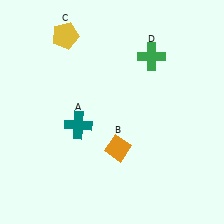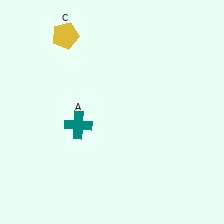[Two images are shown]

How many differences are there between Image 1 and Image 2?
There are 2 differences between the two images.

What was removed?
The orange diamond (B), the green cross (D) were removed in Image 2.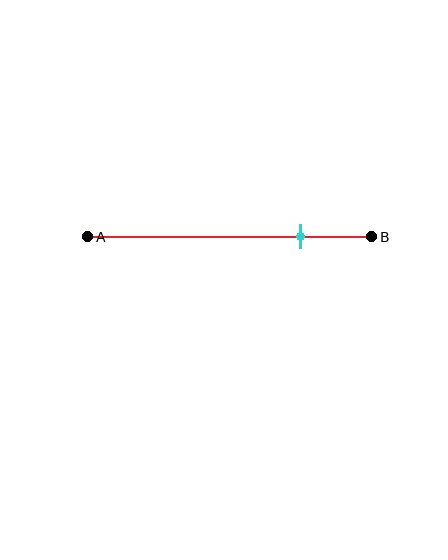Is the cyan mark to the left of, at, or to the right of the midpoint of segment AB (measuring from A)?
The cyan mark is to the right of the midpoint of segment AB.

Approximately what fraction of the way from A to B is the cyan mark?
The cyan mark is approximately 75% of the way from A to B.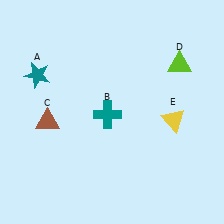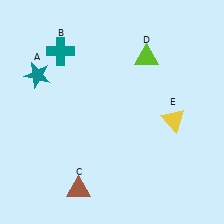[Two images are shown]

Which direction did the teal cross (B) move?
The teal cross (B) moved up.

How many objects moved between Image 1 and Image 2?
3 objects moved between the two images.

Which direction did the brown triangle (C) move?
The brown triangle (C) moved down.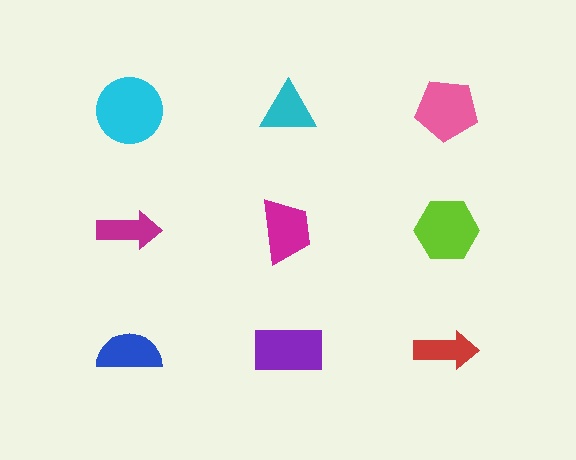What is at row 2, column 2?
A magenta trapezoid.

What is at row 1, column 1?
A cyan circle.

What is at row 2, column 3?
A lime hexagon.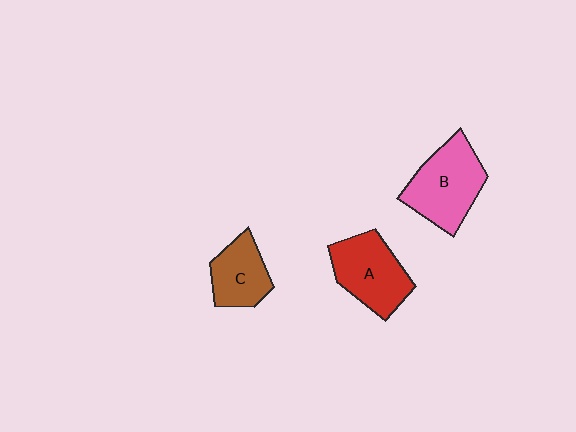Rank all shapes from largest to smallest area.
From largest to smallest: B (pink), A (red), C (brown).